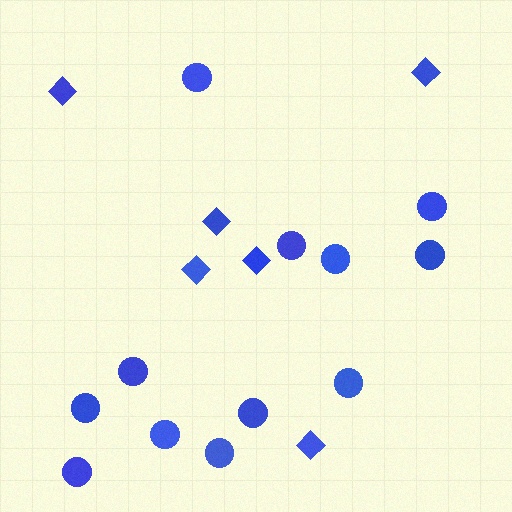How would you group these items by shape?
There are 2 groups: one group of circles (12) and one group of diamonds (6).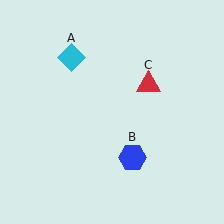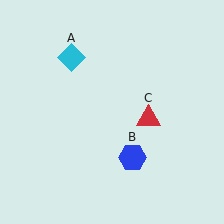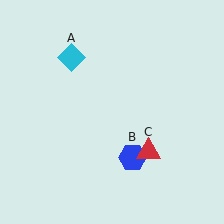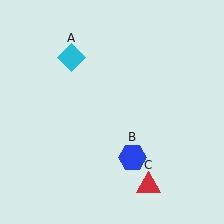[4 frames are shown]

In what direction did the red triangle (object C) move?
The red triangle (object C) moved down.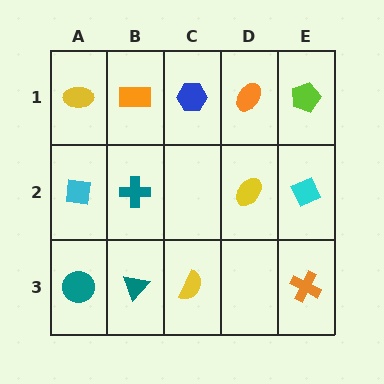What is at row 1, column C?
A blue hexagon.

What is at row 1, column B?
An orange rectangle.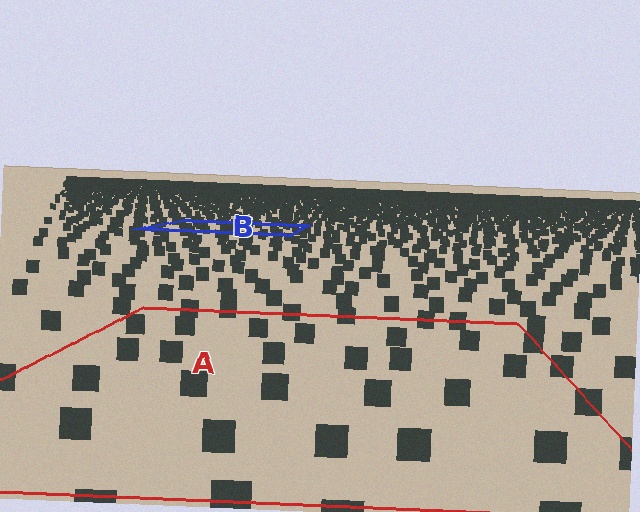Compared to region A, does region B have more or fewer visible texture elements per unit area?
Region B has more texture elements per unit area — they are packed more densely because it is farther away.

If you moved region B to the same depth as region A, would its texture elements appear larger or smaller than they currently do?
They would appear larger. At a closer depth, the same texture elements are projected at a bigger on-screen size.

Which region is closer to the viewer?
Region A is closer. The texture elements there are larger and more spread out.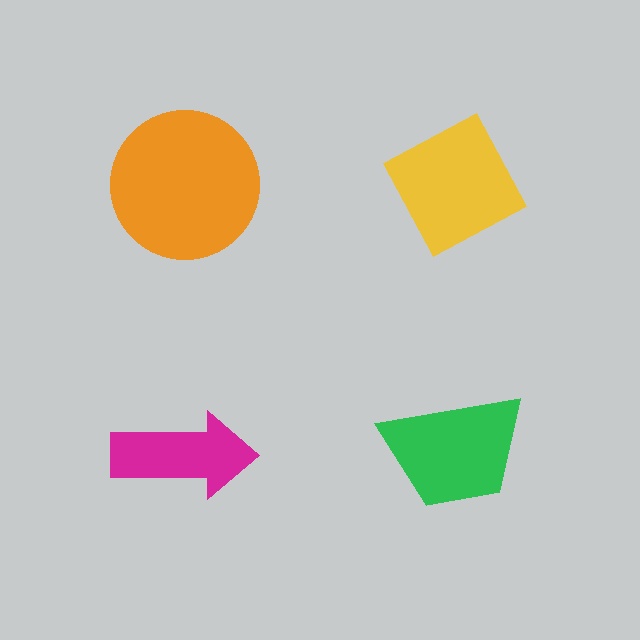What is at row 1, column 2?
A yellow diamond.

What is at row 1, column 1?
An orange circle.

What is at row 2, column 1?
A magenta arrow.